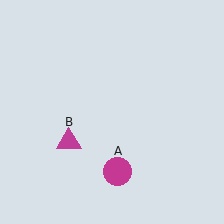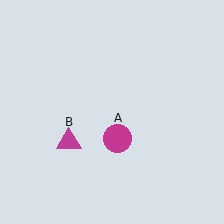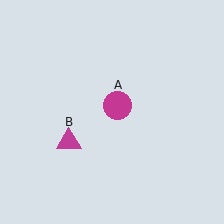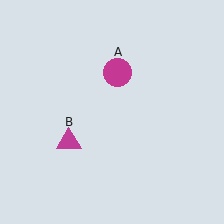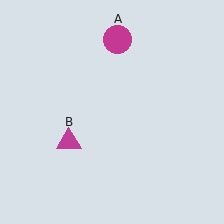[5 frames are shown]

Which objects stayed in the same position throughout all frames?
Magenta triangle (object B) remained stationary.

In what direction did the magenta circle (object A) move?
The magenta circle (object A) moved up.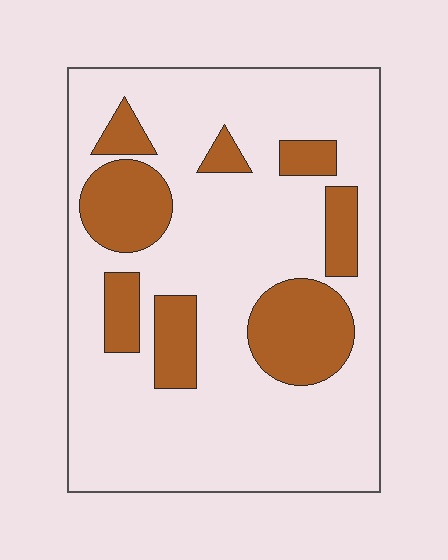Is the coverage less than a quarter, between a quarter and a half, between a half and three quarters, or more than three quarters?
Less than a quarter.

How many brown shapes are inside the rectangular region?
8.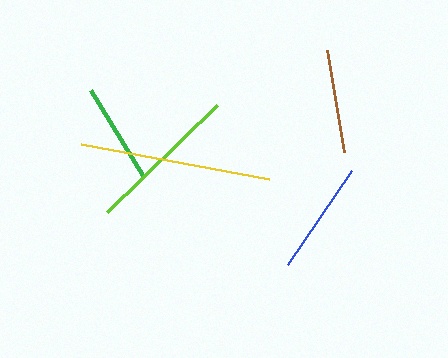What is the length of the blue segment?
The blue segment is approximately 114 pixels long.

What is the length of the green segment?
The green segment is approximately 100 pixels long.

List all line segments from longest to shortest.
From longest to shortest: yellow, lime, blue, brown, green.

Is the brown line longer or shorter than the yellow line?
The yellow line is longer than the brown line.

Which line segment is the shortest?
The green line is the shortest at approximately 100 pixels.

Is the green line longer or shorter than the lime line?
The lime line is longer than the green line.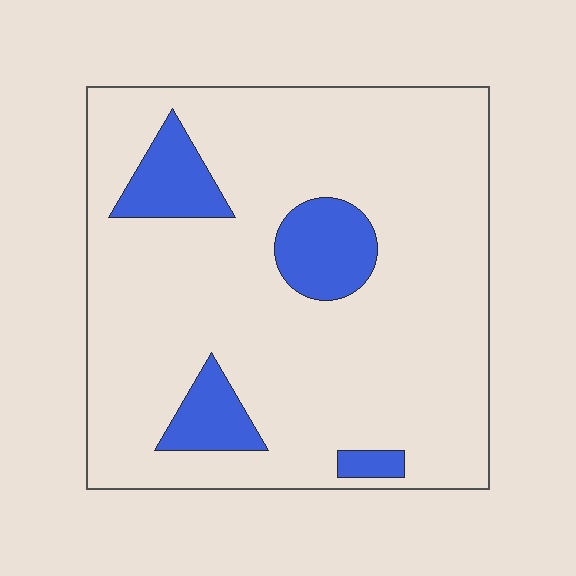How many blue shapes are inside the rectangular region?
4.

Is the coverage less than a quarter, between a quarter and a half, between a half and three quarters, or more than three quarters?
Less than a quarter.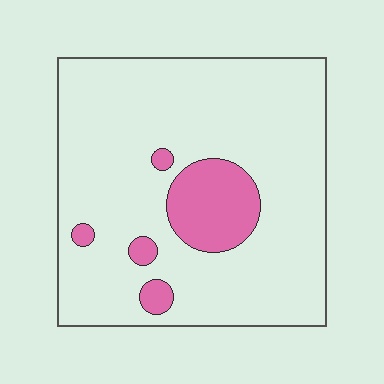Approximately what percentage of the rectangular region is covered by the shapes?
Approximately 15%.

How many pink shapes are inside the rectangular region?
5.